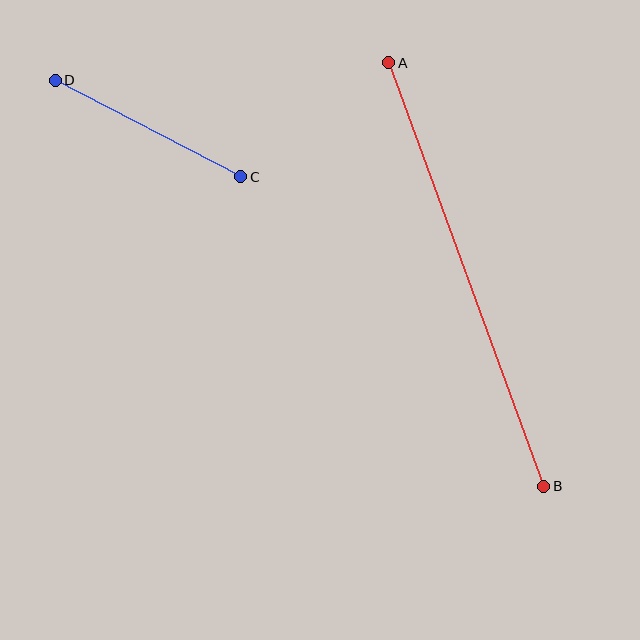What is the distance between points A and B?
The distance is approximately 451 pixels.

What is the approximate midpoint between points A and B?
The midpoint is at approximately (466, 275) pixels.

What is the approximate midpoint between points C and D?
The midpoint is at approximately (148, 128) pixels.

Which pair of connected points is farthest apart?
Points A and B are farthest apart.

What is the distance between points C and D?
The distance is approximately 209 pixels.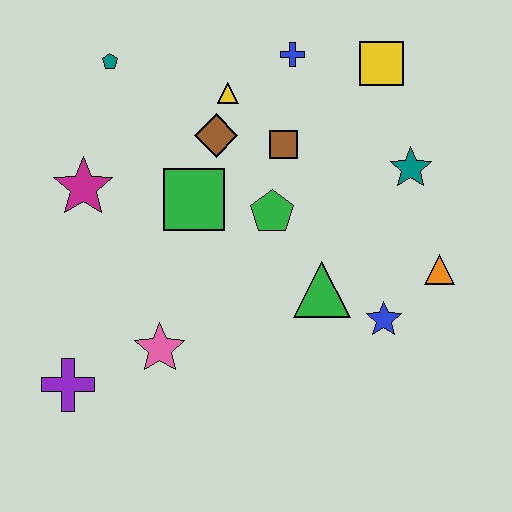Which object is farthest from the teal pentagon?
The orange triangle is farthest from the teal pentagon.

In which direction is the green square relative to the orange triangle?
The green square is to the left of the orange triangle.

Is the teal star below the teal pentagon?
Yes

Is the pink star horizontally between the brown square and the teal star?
No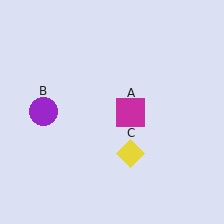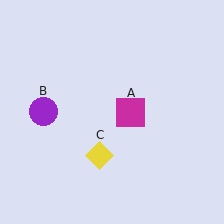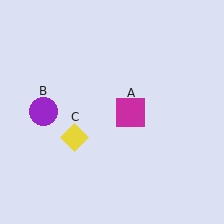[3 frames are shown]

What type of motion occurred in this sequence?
The yellow diamond (object C) rotated clockwise around the center of the scene.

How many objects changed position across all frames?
1 object changed position: yellow diamond (object C).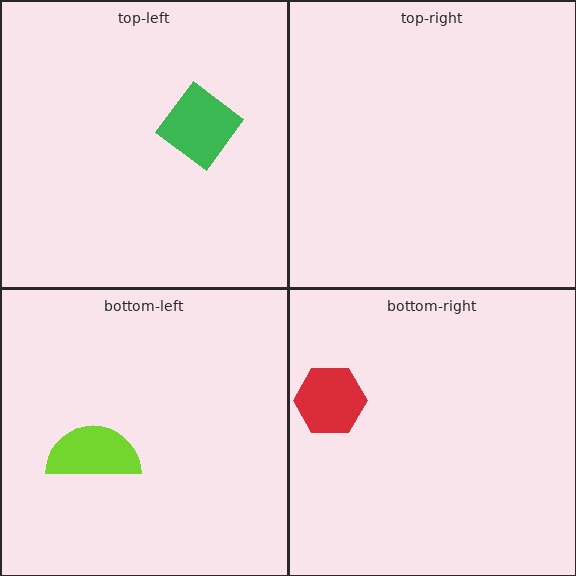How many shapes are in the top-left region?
1.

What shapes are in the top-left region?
The green diamond.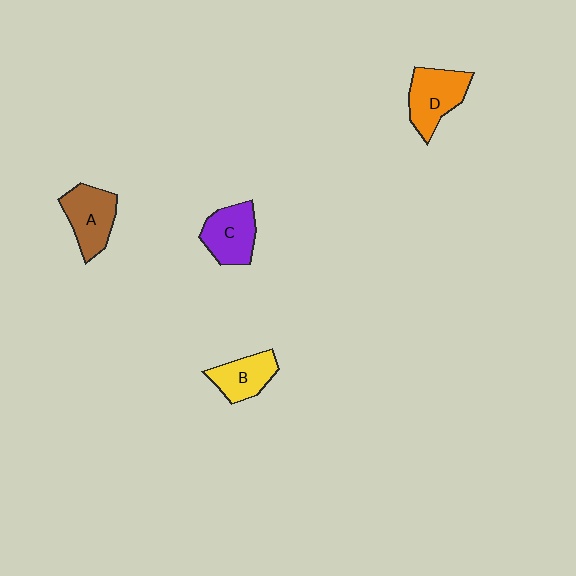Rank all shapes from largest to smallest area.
From largest to smallest: D (orange), A (brown), C (purple), B (yellow).